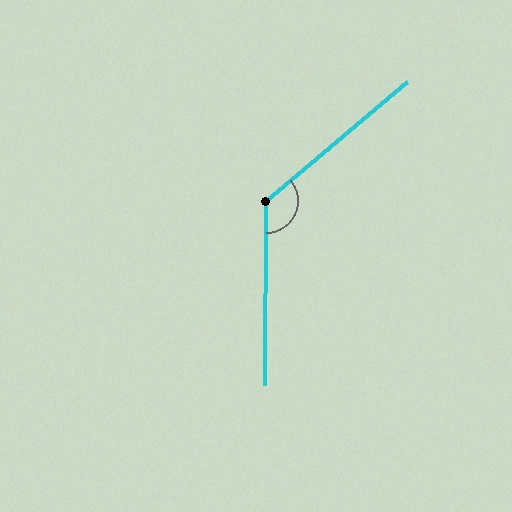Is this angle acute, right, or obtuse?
It is obtuse.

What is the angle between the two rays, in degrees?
Approximately 131 degrees.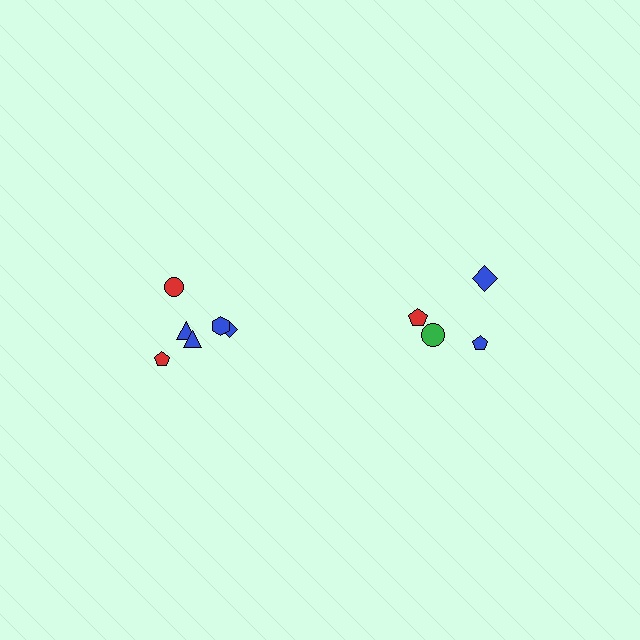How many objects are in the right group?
There are 4 objects.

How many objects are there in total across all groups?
There are 10 objects.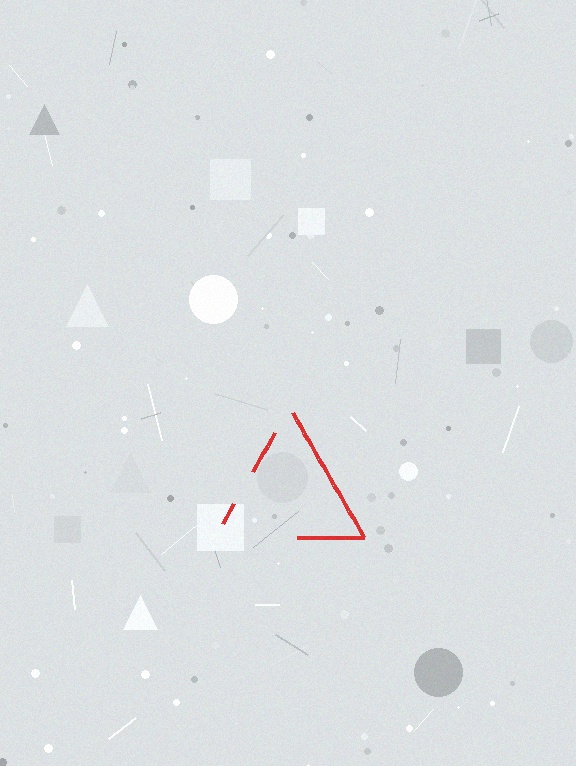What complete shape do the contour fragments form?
The contour fragments form a triangle.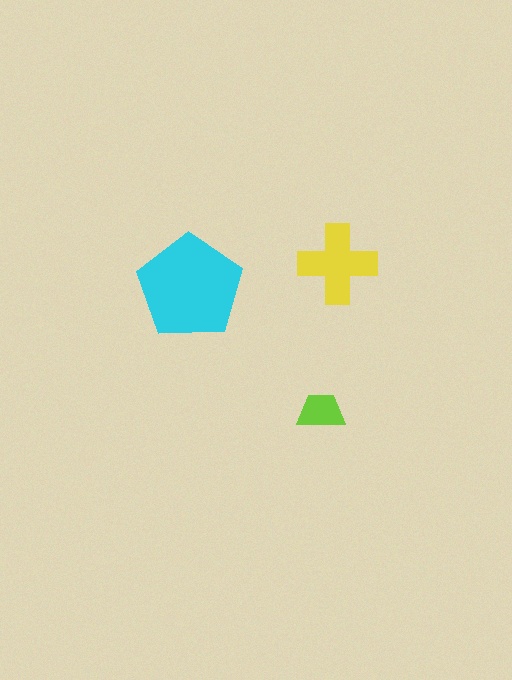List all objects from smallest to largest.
The lime trapezoid, the yellow cross, the cyan pentagon.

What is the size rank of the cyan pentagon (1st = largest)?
1st.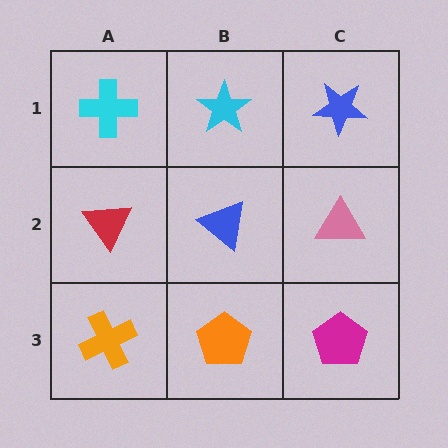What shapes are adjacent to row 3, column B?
A blue triangle (row 2, column B), an orange cross (row 3, column A), a magenta pentagon (row 3, column C).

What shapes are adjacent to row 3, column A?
A red triangle (row 2, column A), an orange pentagon (row 3, column B).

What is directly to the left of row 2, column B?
A red triangle.